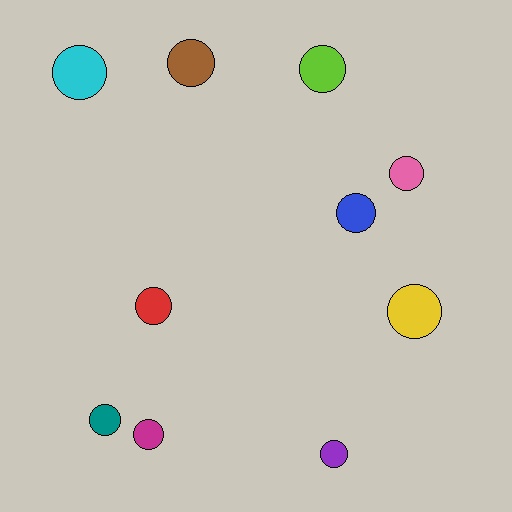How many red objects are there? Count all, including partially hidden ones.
There is 1 red object.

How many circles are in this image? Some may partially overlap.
There are 10 circles.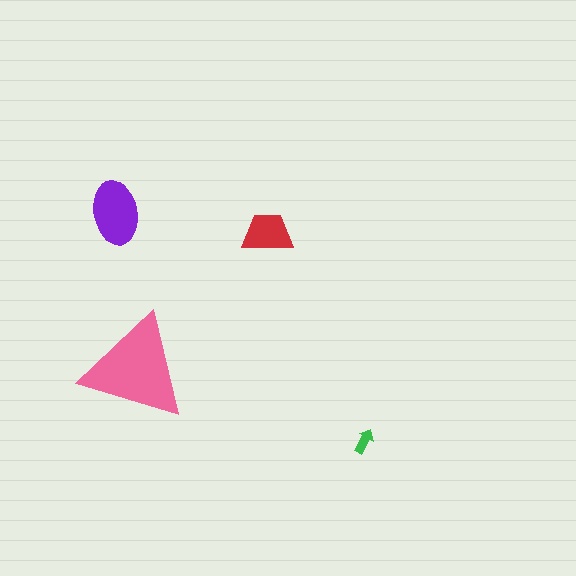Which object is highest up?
The purple ellipse is topmost.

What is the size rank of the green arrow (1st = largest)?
4th.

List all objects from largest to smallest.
The pink triangle, the purple ellipse, the red trapezoid, the green arrow.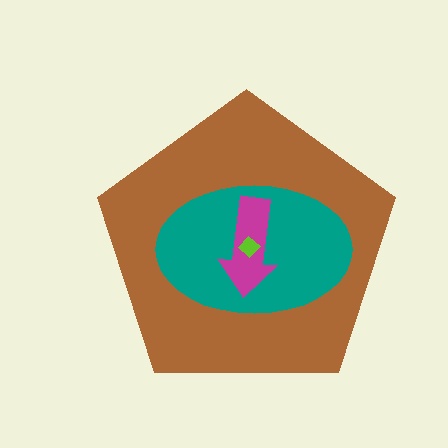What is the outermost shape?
The brown pentagon.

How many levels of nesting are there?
4.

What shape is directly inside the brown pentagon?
The teal ellipse.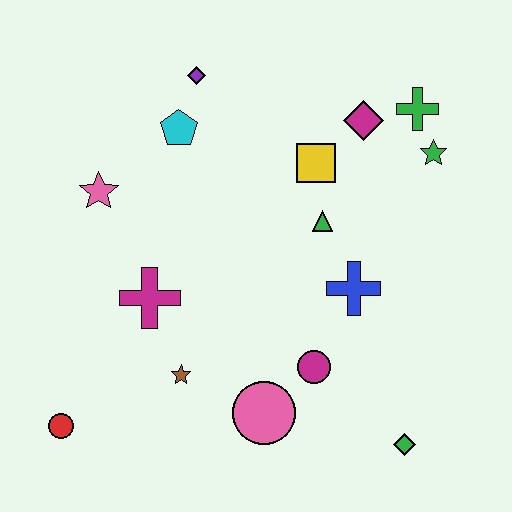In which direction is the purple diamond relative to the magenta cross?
The purple diamond is above the magenta cross.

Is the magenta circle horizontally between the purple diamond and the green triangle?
Yes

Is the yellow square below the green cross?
Yes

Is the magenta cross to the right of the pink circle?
No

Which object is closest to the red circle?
The brown star is closest to the red circle.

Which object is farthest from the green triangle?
The red circle is farthest from the green triangle.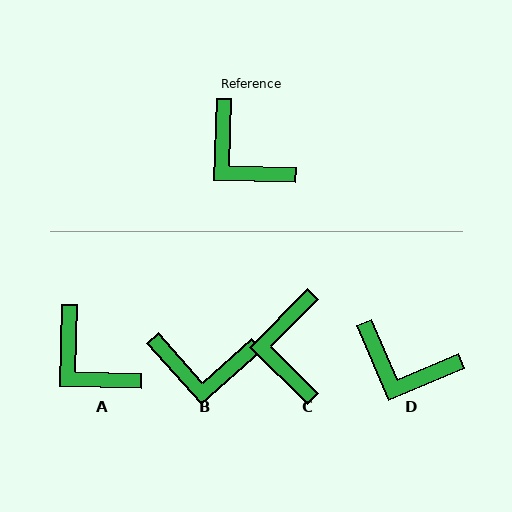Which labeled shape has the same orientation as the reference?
A.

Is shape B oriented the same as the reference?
No, it is off by about 43 degrees.